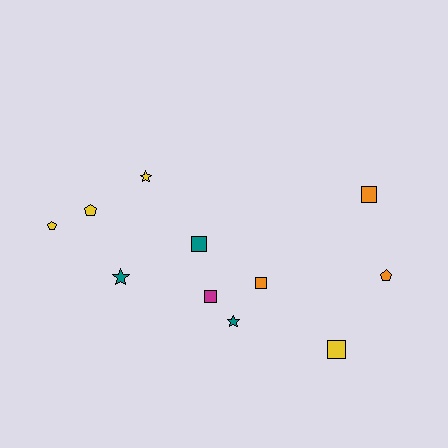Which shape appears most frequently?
Square, with 5 objects.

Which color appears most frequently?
Yellow, with 4 objects.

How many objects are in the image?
There are 11 objects.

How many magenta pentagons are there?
There are no magenta pentagons.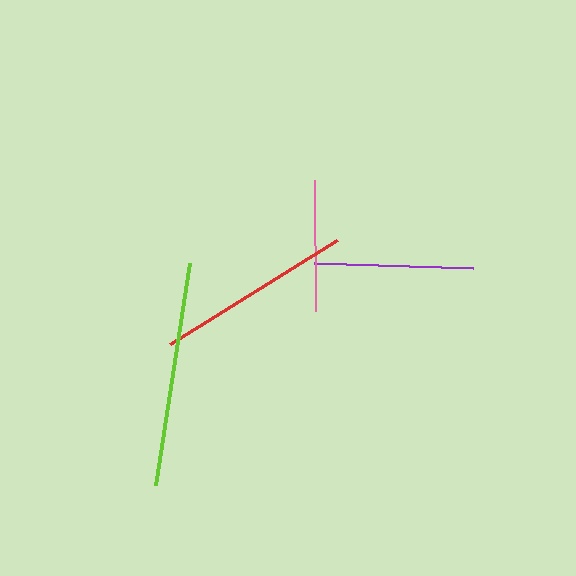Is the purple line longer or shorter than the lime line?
The lime line is longer than the purple line.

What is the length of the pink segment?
The pink segment is approximately 131 pixels long.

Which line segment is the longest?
The lime line is the longest at approximately 225 pixels.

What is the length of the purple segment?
The purple segment is approximately 159 pixels long.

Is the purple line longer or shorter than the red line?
The red line is longer than the purple line.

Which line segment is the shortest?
The pink line is the shortest at approximately 131 pixels.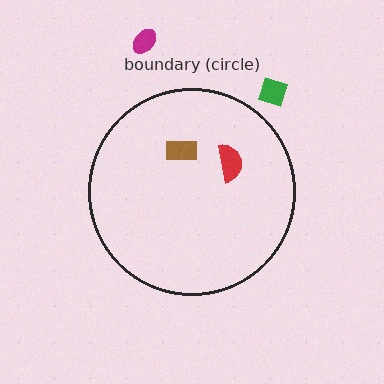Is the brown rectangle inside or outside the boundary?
Inside.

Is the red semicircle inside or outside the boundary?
Inside.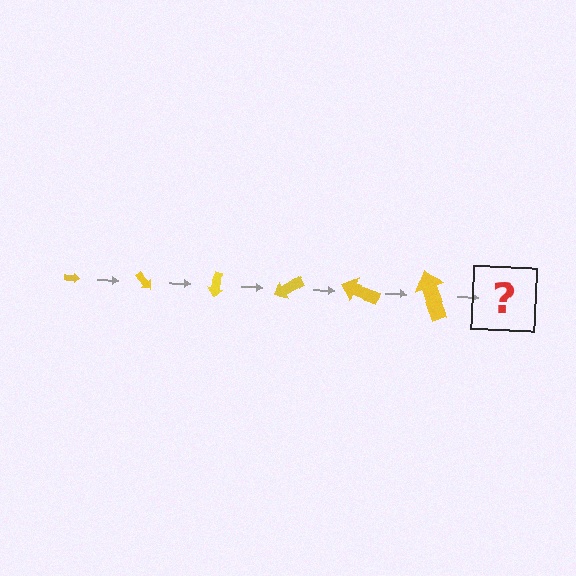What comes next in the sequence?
The next element should be an arrow, larger than the previous one and rotated 300 degrees from the start.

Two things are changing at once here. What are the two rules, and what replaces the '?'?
The two rules are that the arrow grows larger each step and it rotates 50 degrees each step. The '?' should be an arrow, larger than the previous one and rotated 300 degrees from the start.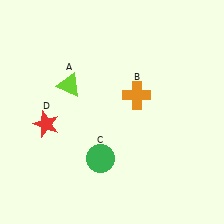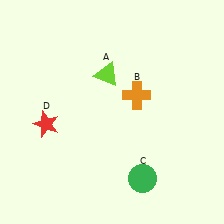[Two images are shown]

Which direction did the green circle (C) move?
The green circle (C) moved right.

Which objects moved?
The objects that moved are: the lime triangle (A), the green circle (C).